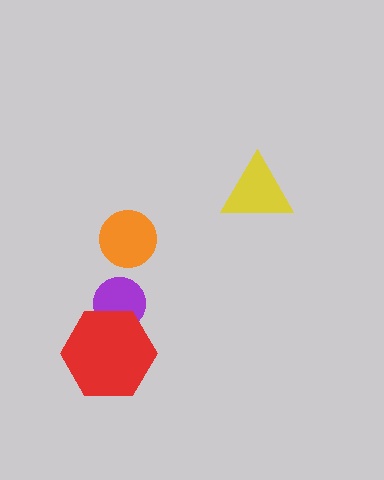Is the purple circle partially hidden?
Yes, it is partially covered by another shape.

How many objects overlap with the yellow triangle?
0 objects overlap with the yellow triangle.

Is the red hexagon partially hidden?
No, no other shape covers it.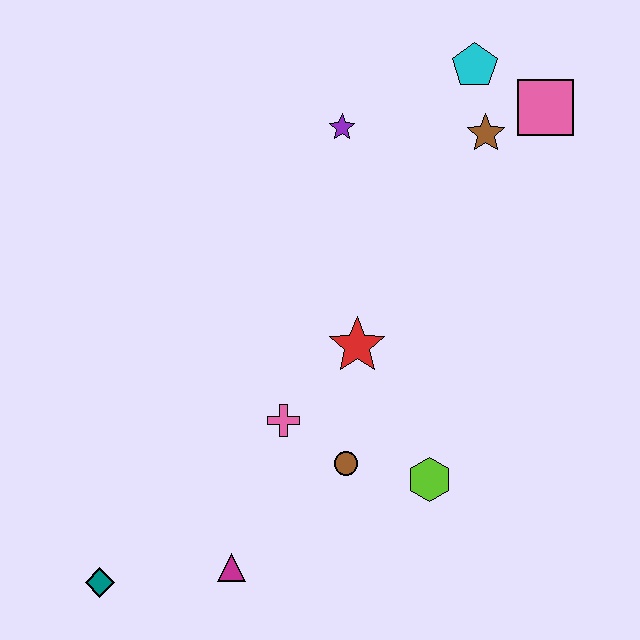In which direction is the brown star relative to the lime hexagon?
The brown star is above the lime hexagon.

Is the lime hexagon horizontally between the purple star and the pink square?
Yes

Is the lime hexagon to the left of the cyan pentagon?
Yes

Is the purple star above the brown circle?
Yes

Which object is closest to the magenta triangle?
The teal diamond is closest to the magenta triangle.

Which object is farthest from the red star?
The teal diamond is farthest from the red star.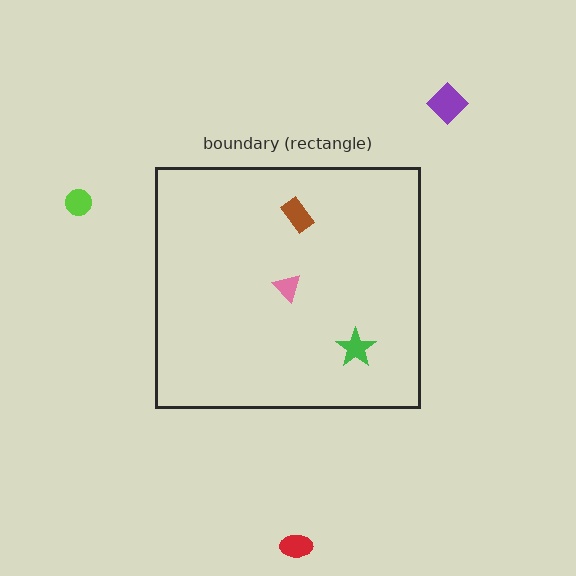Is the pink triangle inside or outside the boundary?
Inside.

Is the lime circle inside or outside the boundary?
Outside.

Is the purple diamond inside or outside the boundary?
Outside.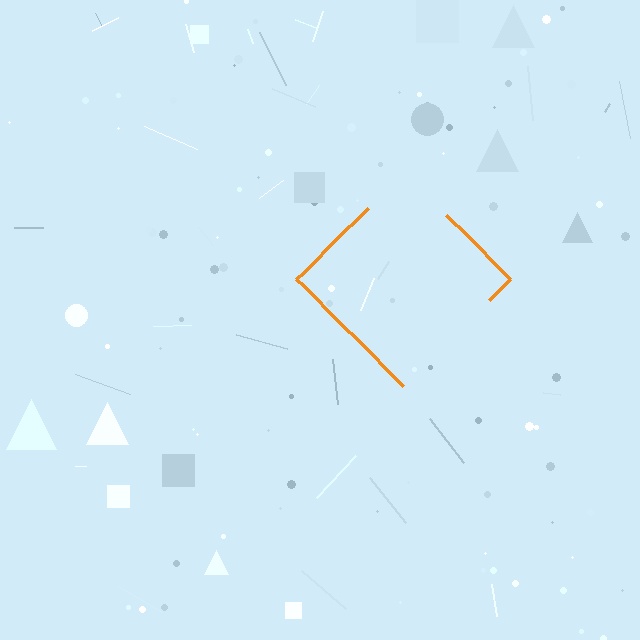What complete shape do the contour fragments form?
The contour fragments form a diamond.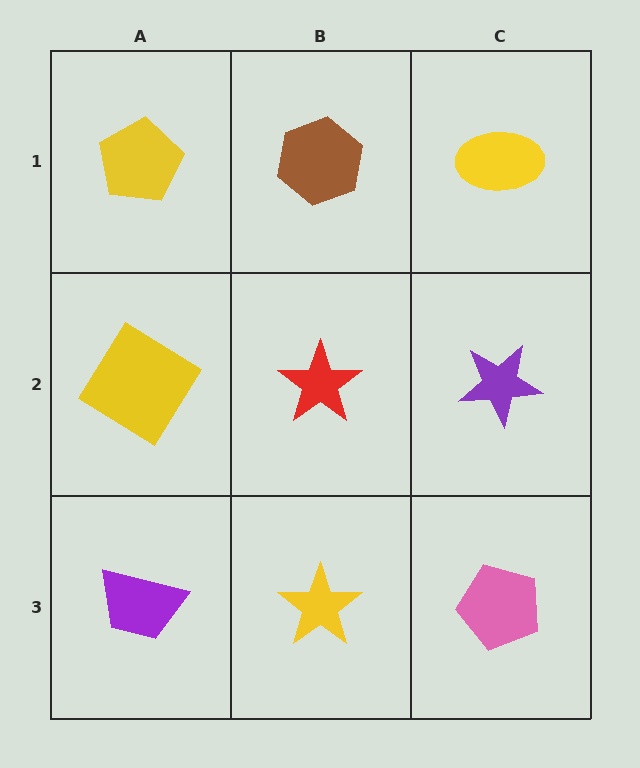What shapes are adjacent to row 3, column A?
A yellow diamond (row 2, column A), a yellow star (row 3, column B).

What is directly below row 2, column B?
A yellow star.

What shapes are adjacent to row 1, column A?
A yellow diamond (row 2, column A), a brown hexagon (row 1, column B).